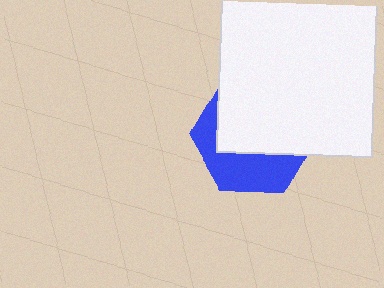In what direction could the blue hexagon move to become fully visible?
The blue hexagon could move down. That would shift it out from behind the white rectangle entirely.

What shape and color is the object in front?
The object in front is a white rectangle.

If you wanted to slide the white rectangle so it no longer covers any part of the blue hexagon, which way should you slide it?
Slide it up — that is the most direct way to separate the two shapes.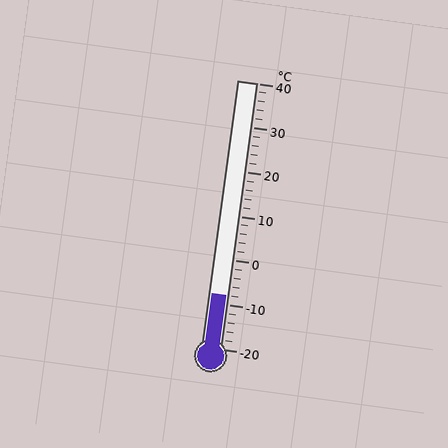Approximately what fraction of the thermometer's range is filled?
The thermometer is filled to approximately 20% of its range.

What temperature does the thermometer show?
The thermometer shows approximately -8°C.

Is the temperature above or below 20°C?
The temperature is below 20°C.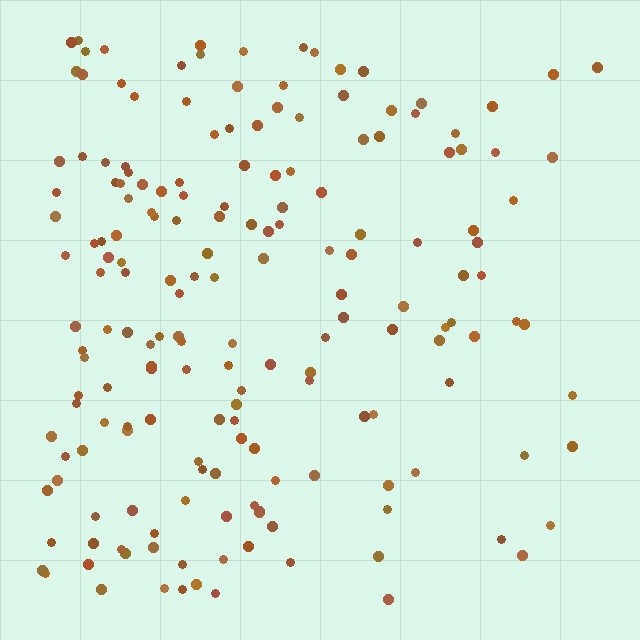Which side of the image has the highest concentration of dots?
The left.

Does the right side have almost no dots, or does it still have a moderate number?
Still a moderate number, just noticeably fewer than the left.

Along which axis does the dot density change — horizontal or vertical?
Horizontal.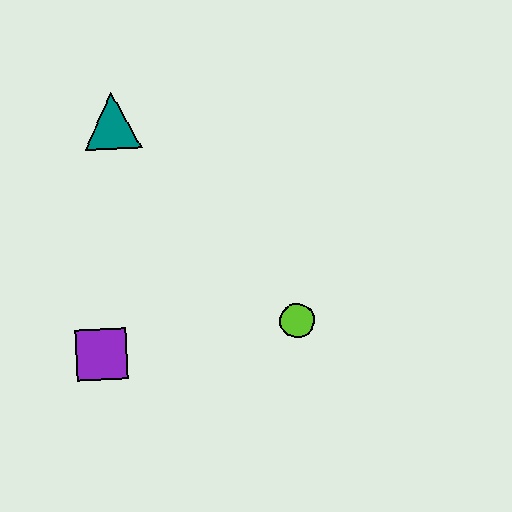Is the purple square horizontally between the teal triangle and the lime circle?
No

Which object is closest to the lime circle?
The purple square is closest to the lime circle.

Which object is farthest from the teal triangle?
The lime circle is farthest from the teal triangle.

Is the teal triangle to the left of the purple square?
No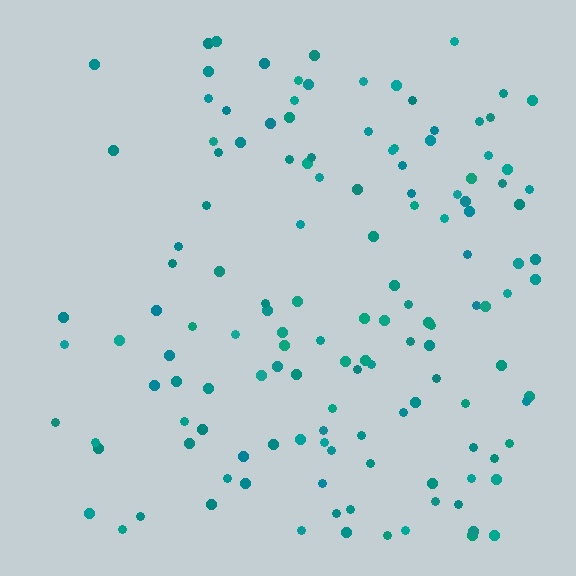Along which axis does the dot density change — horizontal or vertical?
Horizontal.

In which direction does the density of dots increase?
From left to right, with the right side densest.